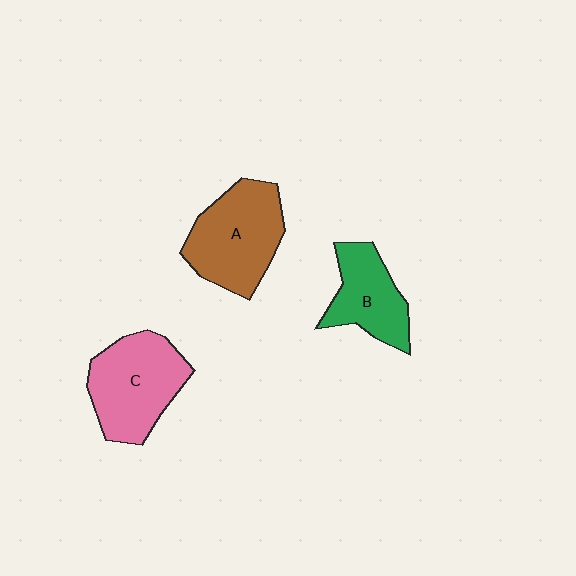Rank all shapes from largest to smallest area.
From largest to smallest: A (brown), C (pink), B (green).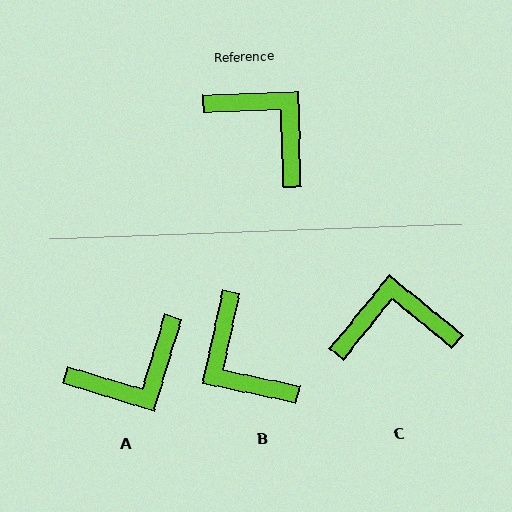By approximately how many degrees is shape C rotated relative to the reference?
Approximately 49 degrees counter-clockwise.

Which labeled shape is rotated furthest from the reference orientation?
B, about 166 degrees away.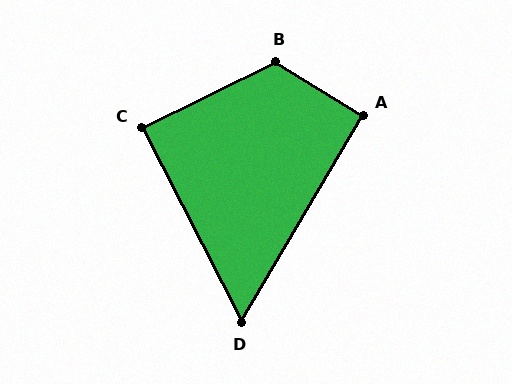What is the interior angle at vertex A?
Approximately 91 degrees (approximately right).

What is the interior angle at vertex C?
Approximately 89 degrees (approximately right).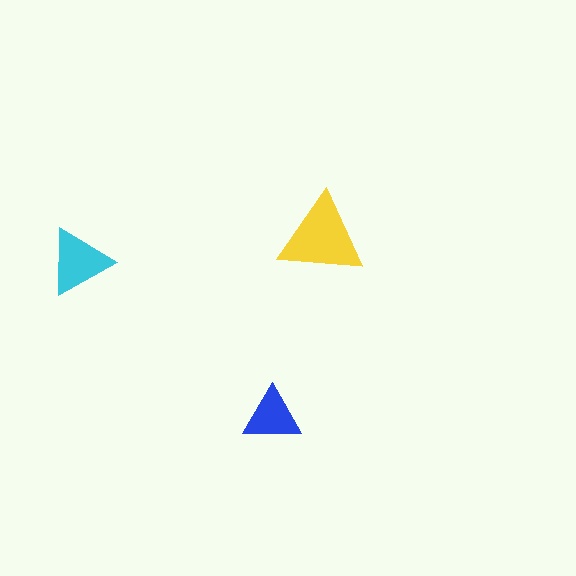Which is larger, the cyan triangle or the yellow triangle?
The yellow one.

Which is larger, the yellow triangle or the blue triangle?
The yellow one.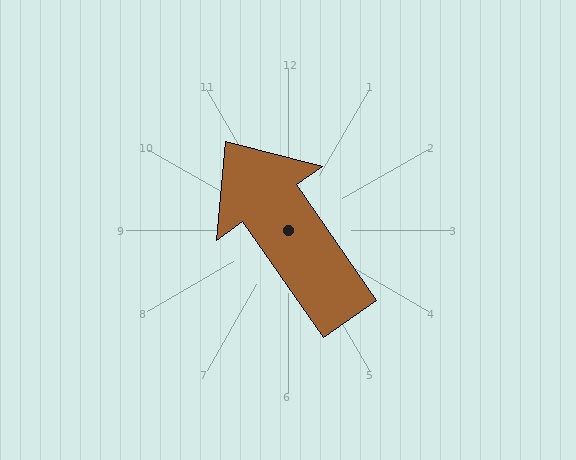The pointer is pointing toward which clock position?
Roughly 11 o'clock.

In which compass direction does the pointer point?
Northwest.